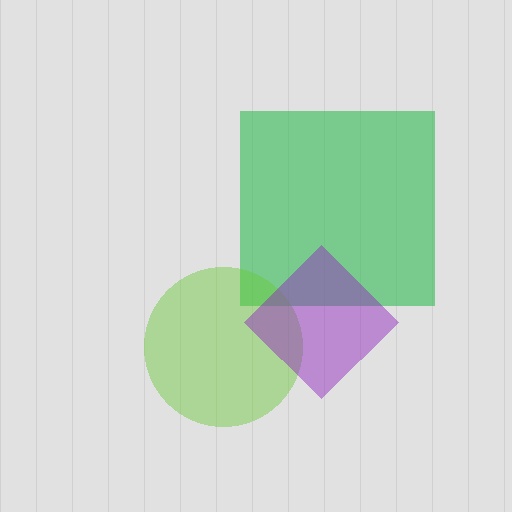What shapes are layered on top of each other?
The layered shapes are: a green square, a lime circle, a purple diamond.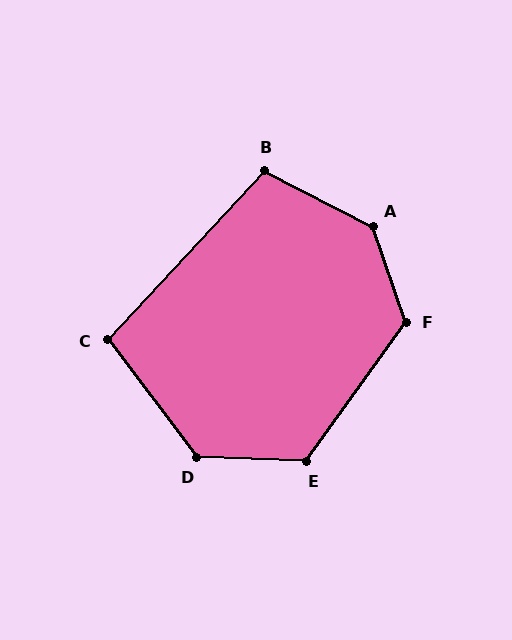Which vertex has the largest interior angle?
A, at approximately 136 degrees.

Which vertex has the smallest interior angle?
C, at approximately 100 degrees.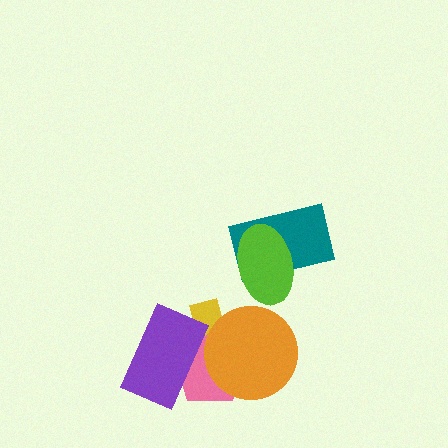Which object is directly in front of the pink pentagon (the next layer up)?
The orange circle is directly in front of the pink pentagon.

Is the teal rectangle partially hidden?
Yes, it is partially covered by another shape.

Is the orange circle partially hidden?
No, no other shape covers it.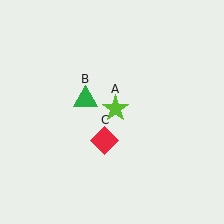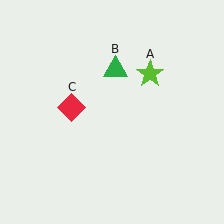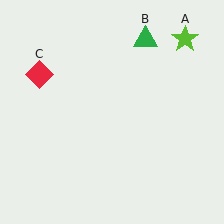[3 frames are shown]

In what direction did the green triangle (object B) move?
The green triangle (object B) moved up and to the right.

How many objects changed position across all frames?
3 objects changed position: lime star (object A), green triangle (object B), red diamond (object C).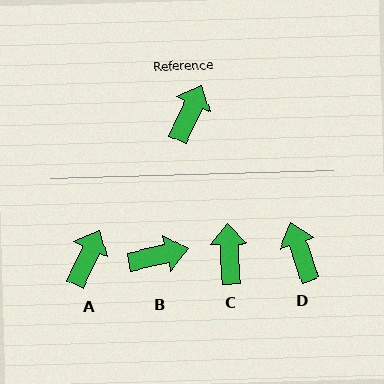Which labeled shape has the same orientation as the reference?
A.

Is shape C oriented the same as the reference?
No, it is off by about 27 degrees.